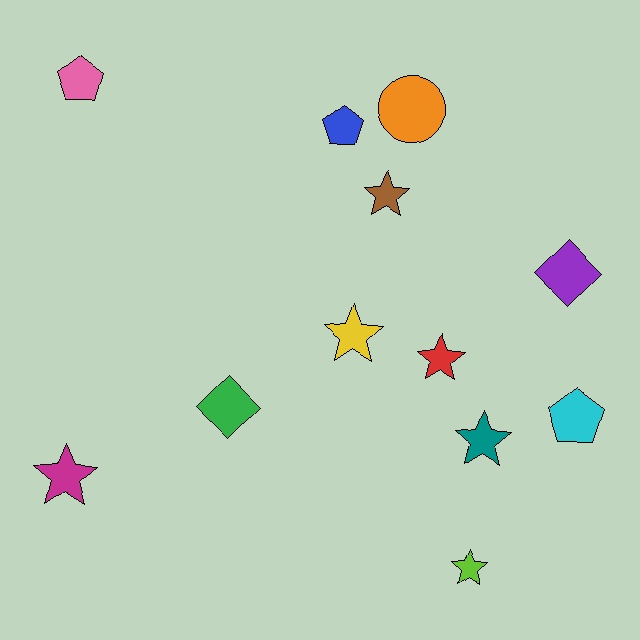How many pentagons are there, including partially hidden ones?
There are 3 pentagons.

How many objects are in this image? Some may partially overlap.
There are 12 objects.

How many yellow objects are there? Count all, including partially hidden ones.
There is 1 yellow object.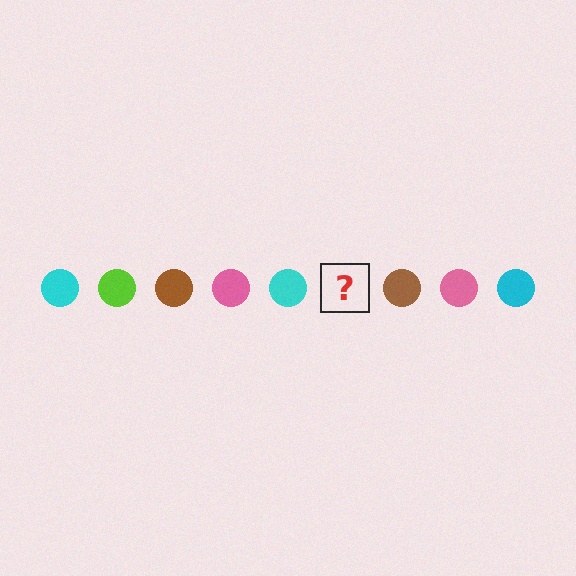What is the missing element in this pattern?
The missing element is a lime circle.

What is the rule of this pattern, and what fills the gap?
The rule is that the pattern cycles through cyan, lime, brown, pink circles. The gap should be filled with a lime circle.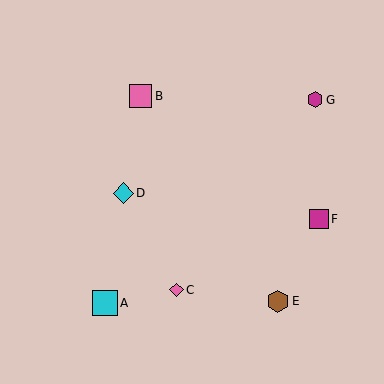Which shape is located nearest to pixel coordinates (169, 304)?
The pink diamond (labeled C) at (177, 290) is nearest to that location.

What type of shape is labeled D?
Shape D is a cyan diamond.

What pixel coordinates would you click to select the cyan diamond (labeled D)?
Click at (123, 193) to select the cyan diamond D.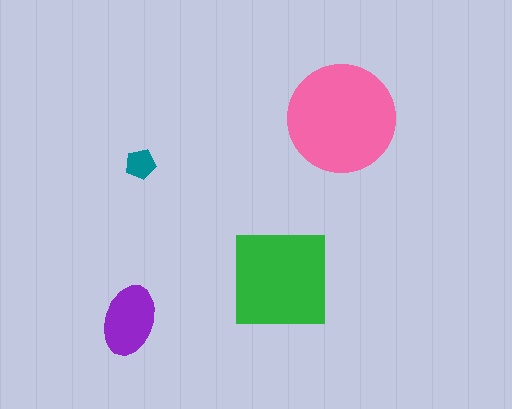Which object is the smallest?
The teal pentagon.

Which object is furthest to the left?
The purple ellipse is leftmost.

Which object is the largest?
The pink circle.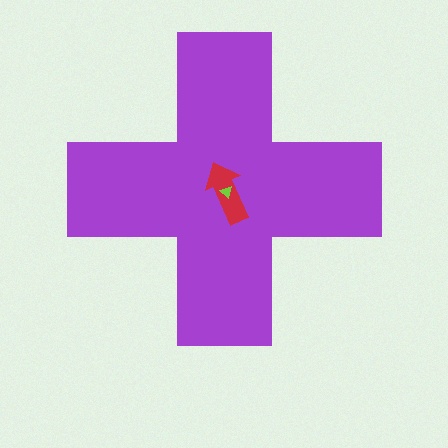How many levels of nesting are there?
3.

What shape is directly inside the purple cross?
The red arrow.